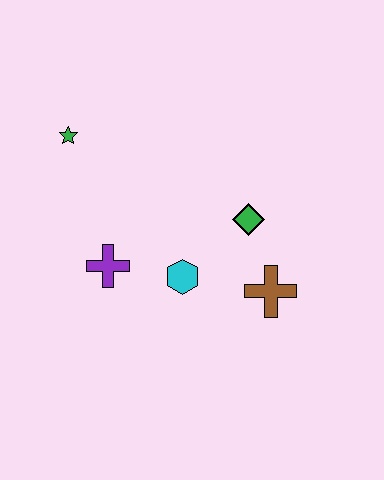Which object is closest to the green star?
The purple cross is closest to the green star.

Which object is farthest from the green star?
The brown cross is farthest from the green star.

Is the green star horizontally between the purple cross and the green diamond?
No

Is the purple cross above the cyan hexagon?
Yes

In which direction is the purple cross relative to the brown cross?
The purple cross is to the left of the brown cross.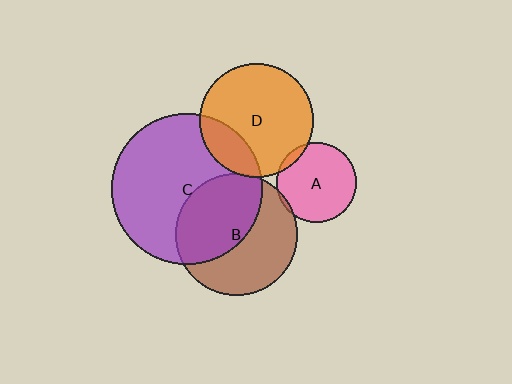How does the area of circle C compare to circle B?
Approximately 1.6 times.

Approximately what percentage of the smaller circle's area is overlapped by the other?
Approximately 50%.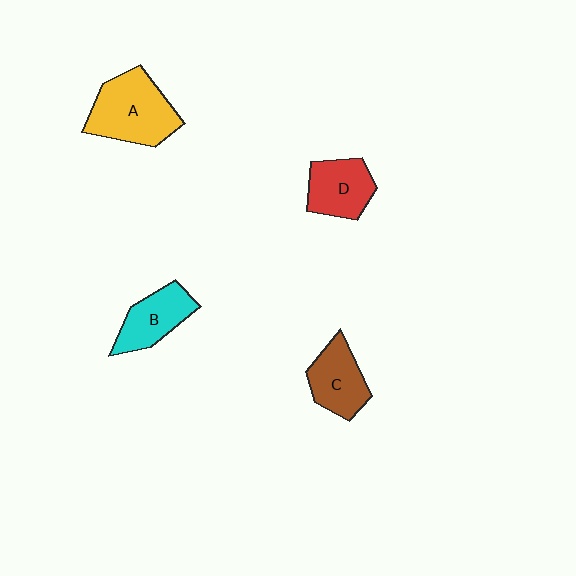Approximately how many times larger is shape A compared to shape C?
Approximately 1.5 times.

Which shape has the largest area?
Shape A (yellow).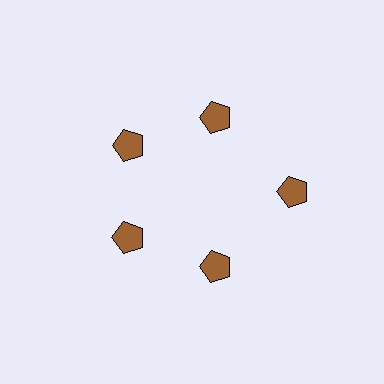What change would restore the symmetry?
The symmetry would be restored by moving it inward, back onto the ring so that all 5 pentagons sit at equal angles and equal distance from the center.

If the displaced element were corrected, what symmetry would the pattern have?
It would have 5-fold rotational symmetry — the pattern would map onto itself every 72 degrees.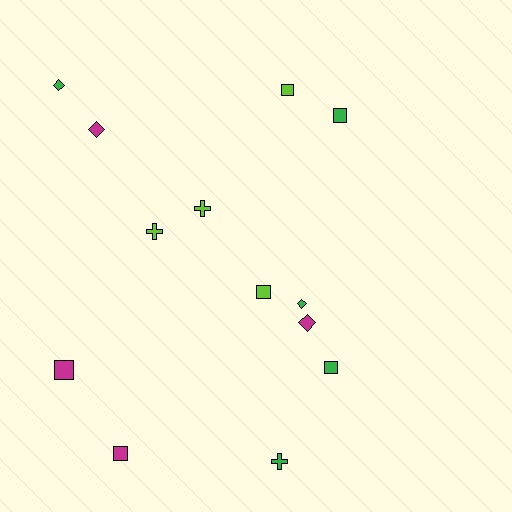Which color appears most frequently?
Green, with 5 objects.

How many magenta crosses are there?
There are no magenta crosses.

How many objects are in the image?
There are 13 objects.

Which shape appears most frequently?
Square, with 6 objects.